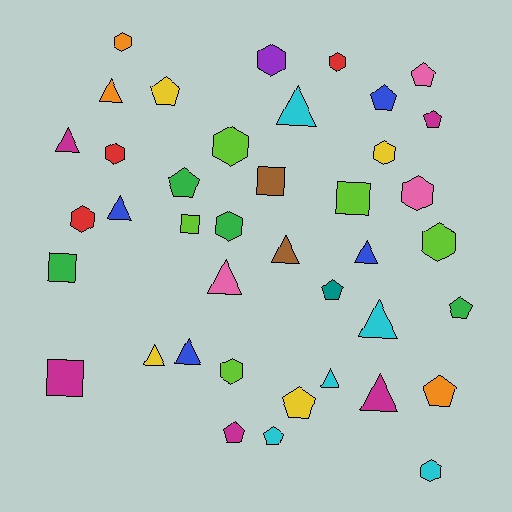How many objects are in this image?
There are 40 objects.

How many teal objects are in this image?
There is 1 teal object.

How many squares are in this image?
There are 5 squares.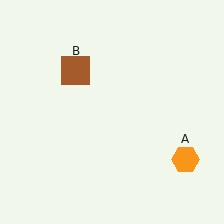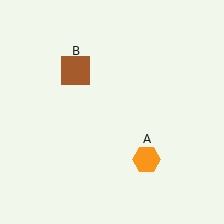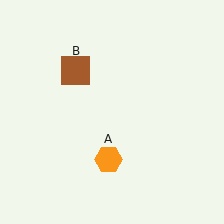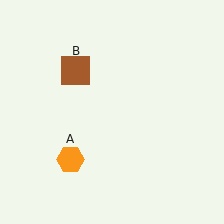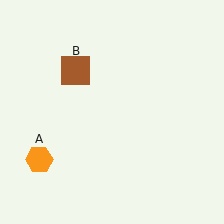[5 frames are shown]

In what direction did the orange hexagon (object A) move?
The orange hexagon (object A) moved left.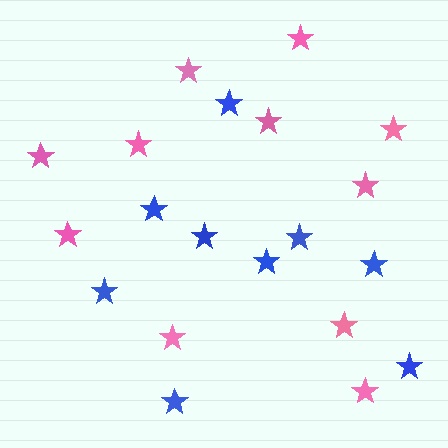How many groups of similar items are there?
There are 2 groups: one group of blue stars (9) and one group of pink stars (11).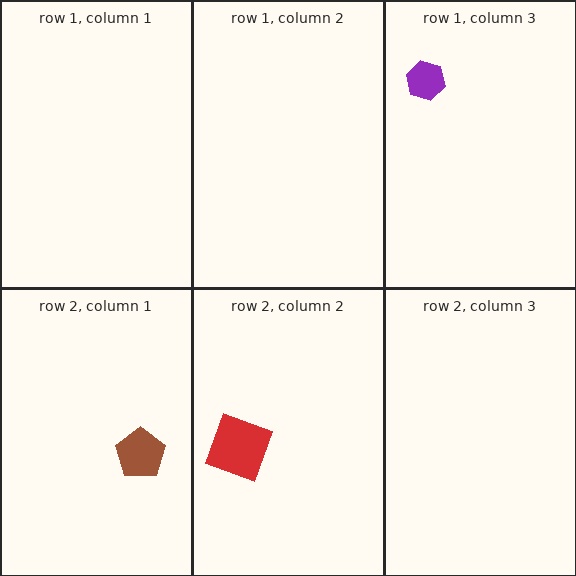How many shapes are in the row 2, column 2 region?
1.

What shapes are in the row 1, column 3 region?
The purple hexagon.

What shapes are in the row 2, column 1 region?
The brown pentagon.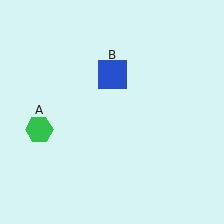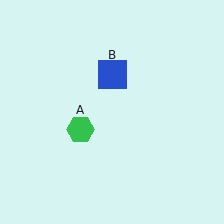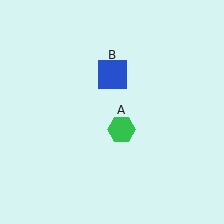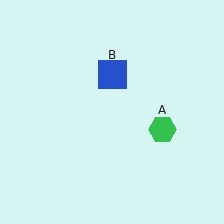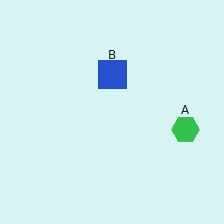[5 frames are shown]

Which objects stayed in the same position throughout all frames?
Blue square (object B) remained stationary.